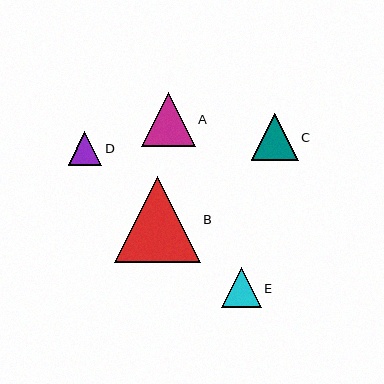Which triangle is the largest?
Triangle B is the largest with a size of approximately 86 pixels.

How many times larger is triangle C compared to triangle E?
Triangle C is approximately 1.2 times the size of triangle E.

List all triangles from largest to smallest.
From largest to smallest: B, A, C, E, D.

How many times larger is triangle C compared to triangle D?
Triangle C is approximately 1.4 times the size of triangle D.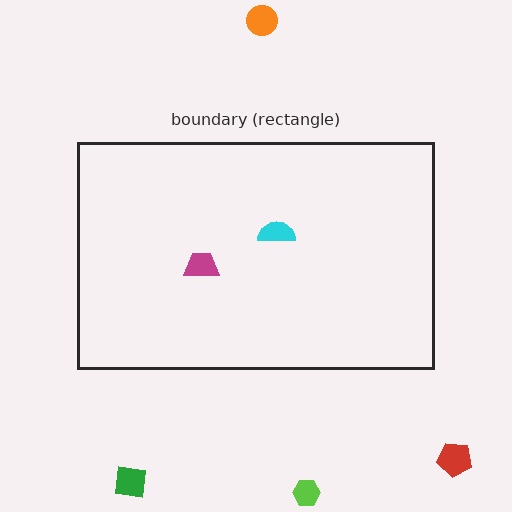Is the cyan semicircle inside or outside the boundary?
Inside.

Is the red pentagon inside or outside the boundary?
Outside.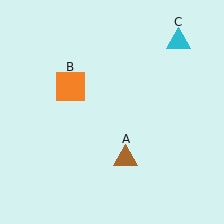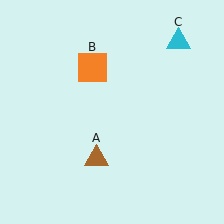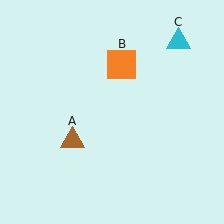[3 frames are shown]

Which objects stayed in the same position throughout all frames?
Cyan triangle (object C) remained stationary.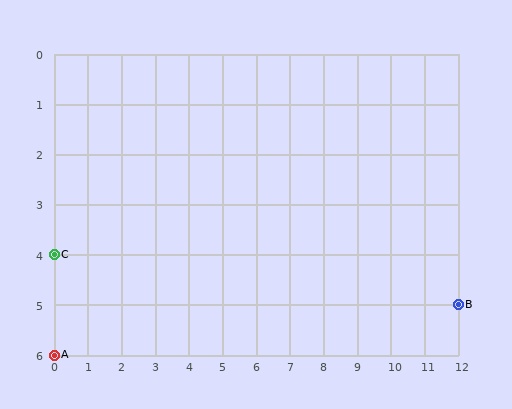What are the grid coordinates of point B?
Point B is at grid coordinates (12, 5).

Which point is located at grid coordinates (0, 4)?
Point C is at (0, 4).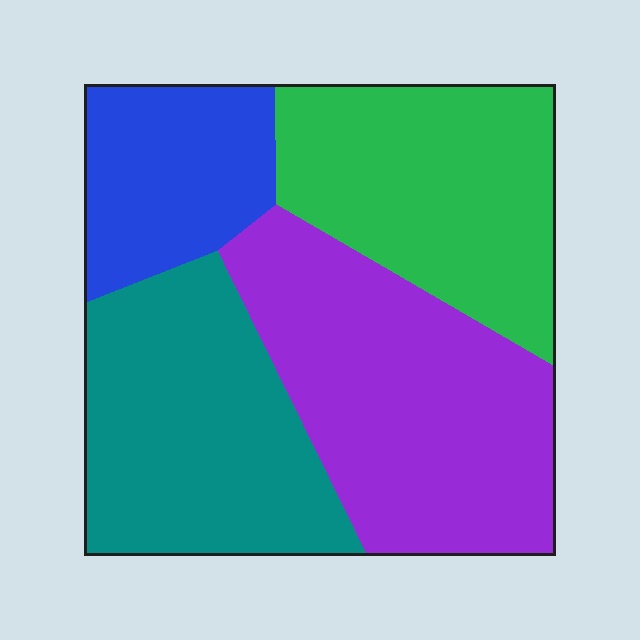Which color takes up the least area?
Blue, at roughly 15%.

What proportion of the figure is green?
Green takes up about one quarter (1/4) of the figure.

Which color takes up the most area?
Purple, at roughly 30%.